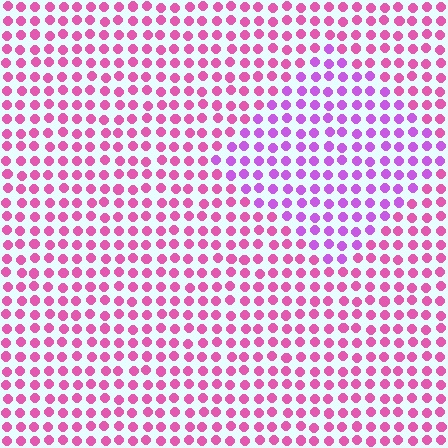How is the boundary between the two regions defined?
The boundary is defined purely by a slight shift in hue (about 34 degrees). Spacing, size, and orientation are identical on both sides.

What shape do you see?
I see a diamond.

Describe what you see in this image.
The image is filled with small pink elements in a uniform arrangement. A diamond-shaped region is visible where the elements are tinted to a slightly different hue, forming a subtle color boundary.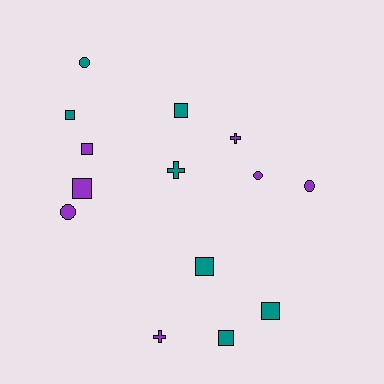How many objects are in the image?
There are 14 objects.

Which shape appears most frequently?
Square, with 7 objects.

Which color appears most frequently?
Teal, with 7 objects.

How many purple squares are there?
There are 2 purple squares.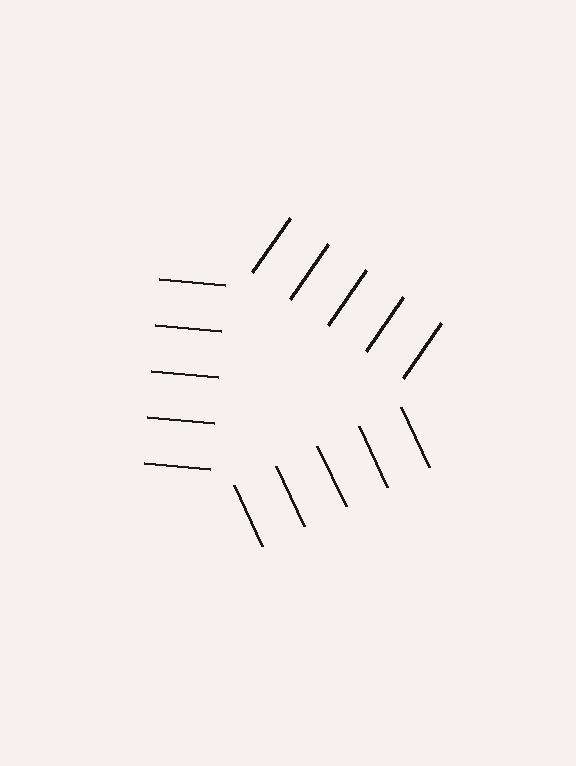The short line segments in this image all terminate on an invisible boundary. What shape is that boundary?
An illusory triangle — the line segments terminate on its edges but no continuous stroke is drawn.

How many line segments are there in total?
15 — 5 along each of the 3 edges.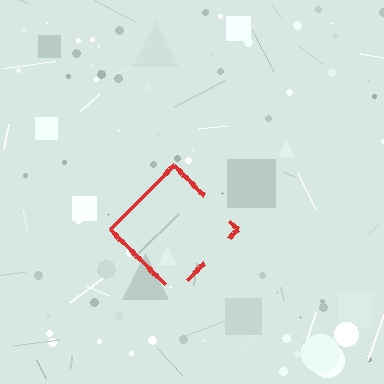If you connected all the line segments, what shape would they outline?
They would outline a diamond.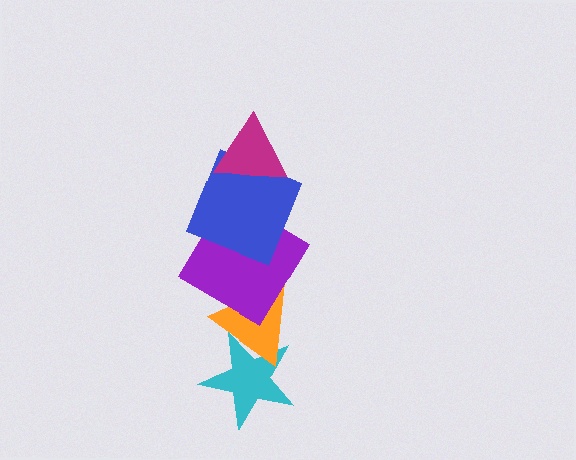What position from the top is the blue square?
The blue square is 2nd from the top.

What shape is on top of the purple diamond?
The blue square is on top of the purple diamond.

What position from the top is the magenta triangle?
The magenta triangle is 1st from the top.